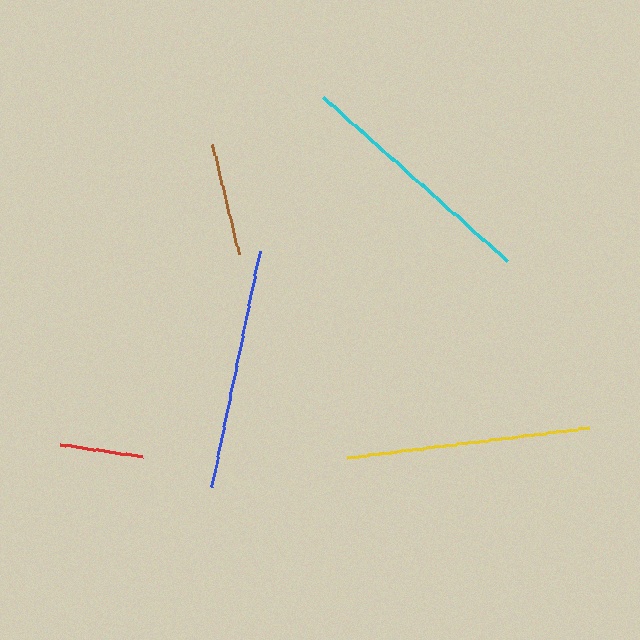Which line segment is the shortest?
The red line is the shortest at approximately 84 pixels.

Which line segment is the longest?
The cyan line is the longest at approximately 247 pixels.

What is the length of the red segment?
The red segment is approximately 84 pixels long.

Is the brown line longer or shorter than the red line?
The brown line is longer than the red line.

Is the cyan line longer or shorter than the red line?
The cyan line is longer than the red line.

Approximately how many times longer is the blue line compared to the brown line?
The blue line is approximately 2.1 times the length of the brown line.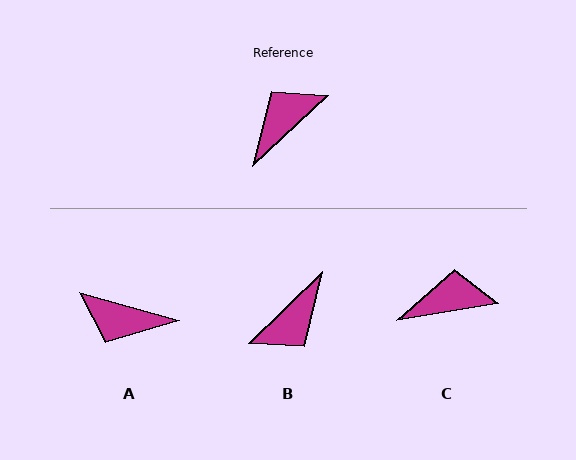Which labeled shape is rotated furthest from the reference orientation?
B, about 179 degrees away.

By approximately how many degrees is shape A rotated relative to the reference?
Approximately 122 degrees counter-clockwise.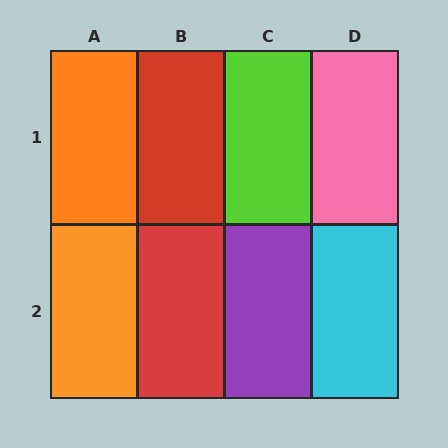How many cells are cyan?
1 cell is cyan.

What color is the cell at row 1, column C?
Lime.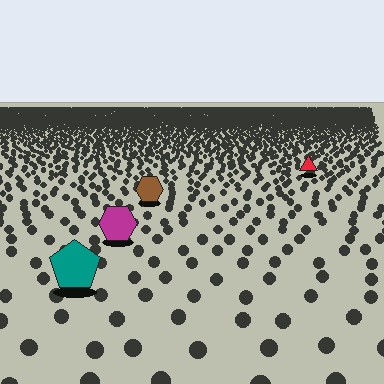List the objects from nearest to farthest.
From nearest to farthest: the teal pentagon, the magenta hexagon, the brown hexagon, the red triangle.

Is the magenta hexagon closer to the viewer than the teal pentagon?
No. The teal pentagon is closer — you can tell from the texture gradient: the ground texture is coarser near it.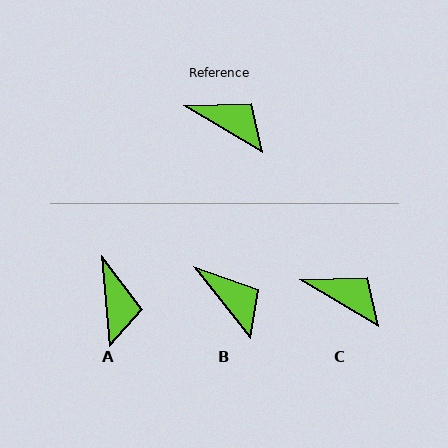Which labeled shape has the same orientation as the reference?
C.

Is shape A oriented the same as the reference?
No, it is off by about 54 degrees.